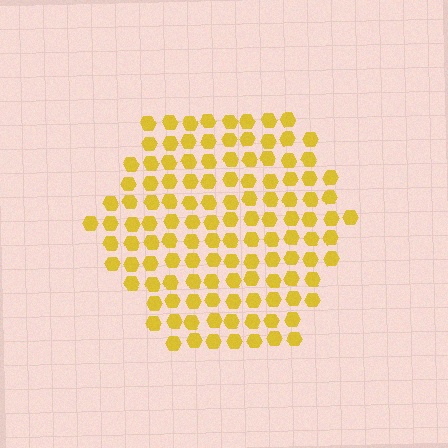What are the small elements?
The small elements are hexagons.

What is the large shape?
The large shape is a hexagon.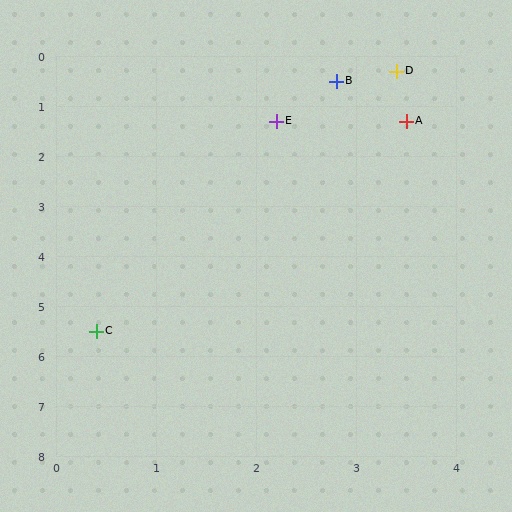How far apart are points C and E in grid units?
Points C and E are about 4.6 grid units apart.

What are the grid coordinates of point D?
Point D is at approximately (3.4, 0.3).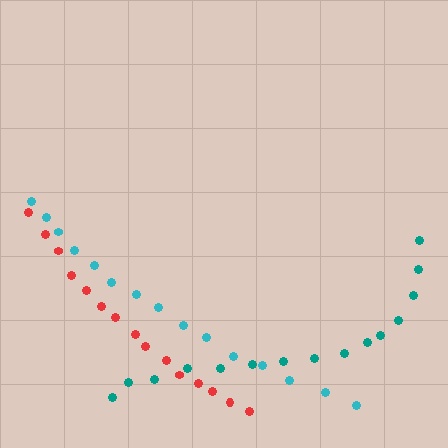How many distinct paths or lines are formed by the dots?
There are 3 distinct paths.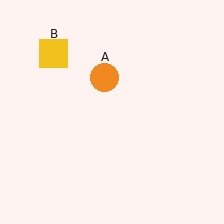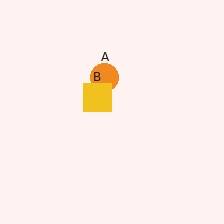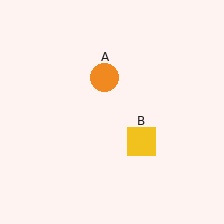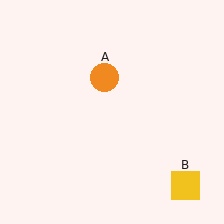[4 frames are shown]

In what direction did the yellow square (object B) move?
The yellow square (object B) moved down and to the right.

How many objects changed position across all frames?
1 object changed position: yellow square (object B).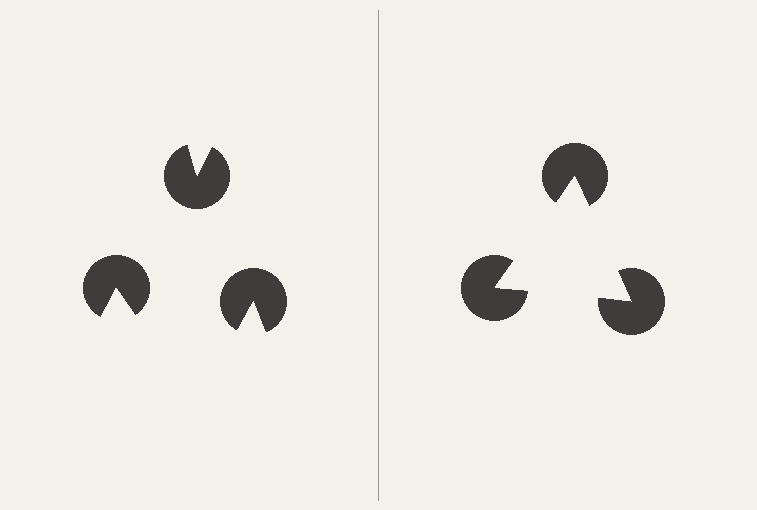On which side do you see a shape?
An illusory triangle appears on the right side. On the left side the wedge cuts are rotated, so no coherent shape forms.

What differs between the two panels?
The pac-man discs are positioned identically on both sides; only the wedge orientations differ. On the right they align to a triangle; on the left they are misaligned.